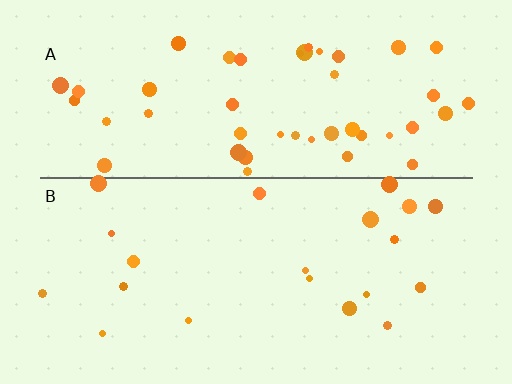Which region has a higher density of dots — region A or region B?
A (the top).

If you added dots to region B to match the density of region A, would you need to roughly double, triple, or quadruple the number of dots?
Approximately double.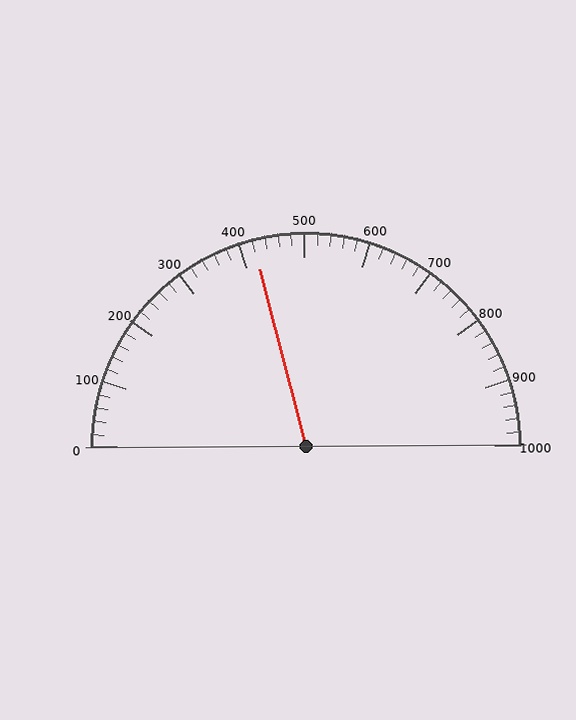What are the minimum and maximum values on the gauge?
The gauge ranges from 0 to 1000.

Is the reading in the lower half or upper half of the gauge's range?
The reading is in the lower half of the range (0 to 1000).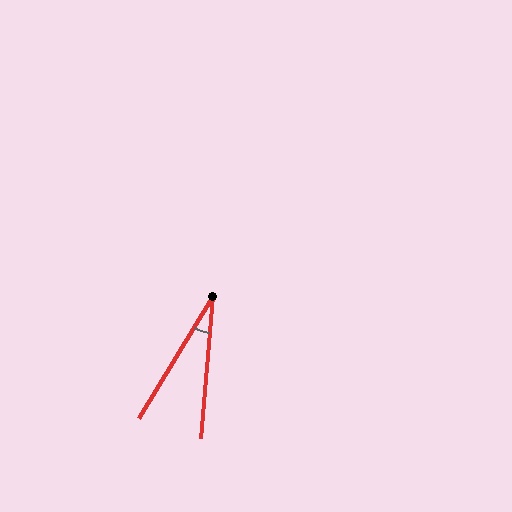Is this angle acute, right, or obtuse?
It is acute.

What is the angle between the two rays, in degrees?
Approximately 26 degrees.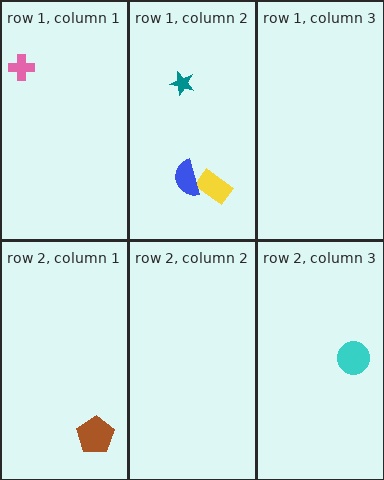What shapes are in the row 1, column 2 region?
The yellow rectangle, the blue semicircle, the teal star.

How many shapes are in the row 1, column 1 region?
1.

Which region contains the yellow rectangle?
The row 1, column 2 region.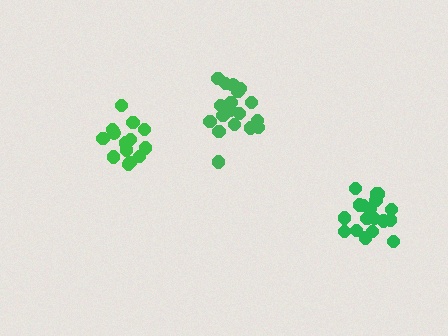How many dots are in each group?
Group 1: 18 dots, Group 2: 18 dots, Group 3: 14 dots (50 total).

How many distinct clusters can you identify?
There are 3 distinct clusters.